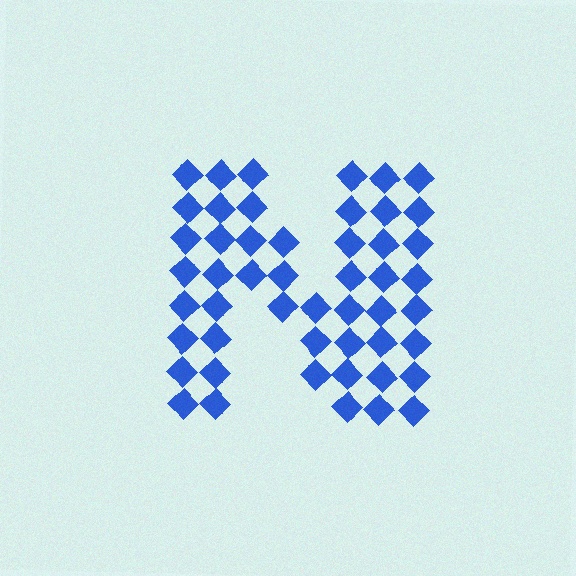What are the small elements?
The small elements are diamonds.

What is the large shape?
The large shape is the letter N.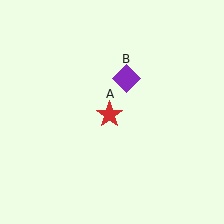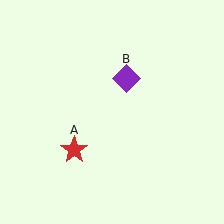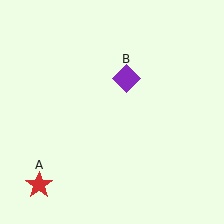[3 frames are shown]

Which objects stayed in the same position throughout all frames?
Purple diamond (object B) remained stationary.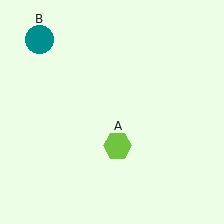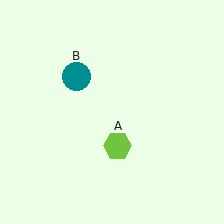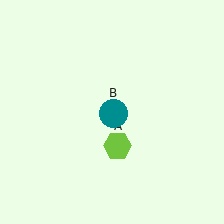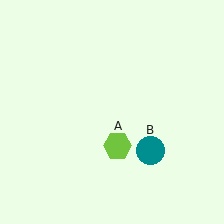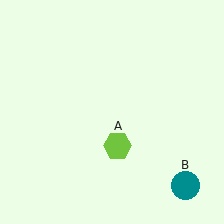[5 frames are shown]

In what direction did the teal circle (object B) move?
The teal circle (object B) moved down and to the right.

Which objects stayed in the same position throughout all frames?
Lime hexagon (object A) remained stationary.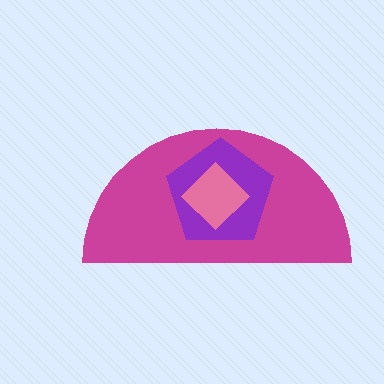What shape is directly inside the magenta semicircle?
The purple pentagon.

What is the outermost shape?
The magenta semicircle.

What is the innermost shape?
The pink diamond.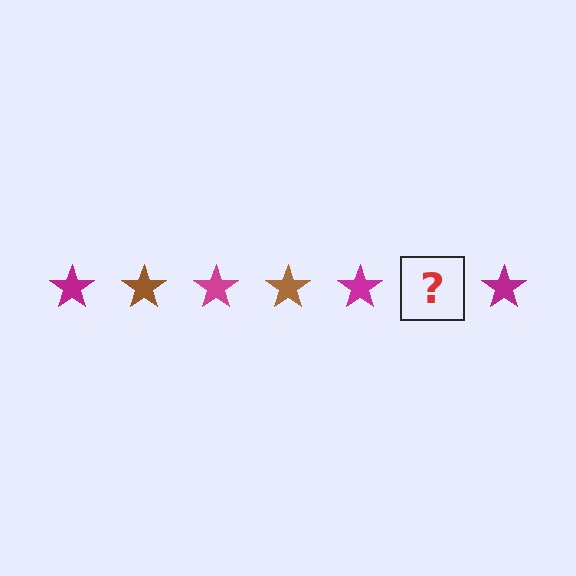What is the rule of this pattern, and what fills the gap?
The rule is that the pattern cycles through magenta, brown stars. The gap should be filled with a brown star.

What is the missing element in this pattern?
The missing element is a brown star.